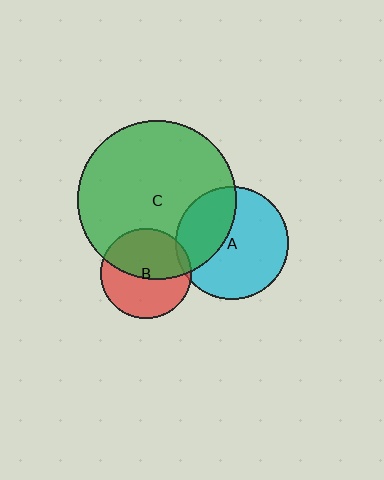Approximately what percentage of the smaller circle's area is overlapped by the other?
Approximately 35%.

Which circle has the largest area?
Circle C (green).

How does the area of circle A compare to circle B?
Approximately 1.6 times.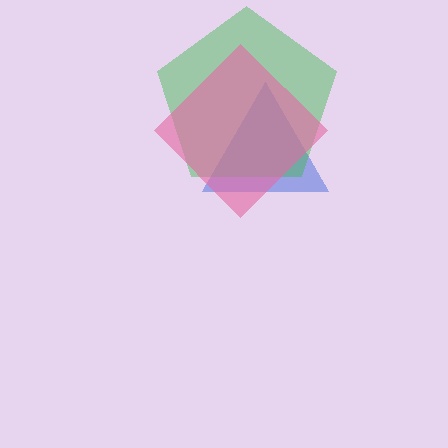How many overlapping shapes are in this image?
There are 3 overlapping shapes in the image.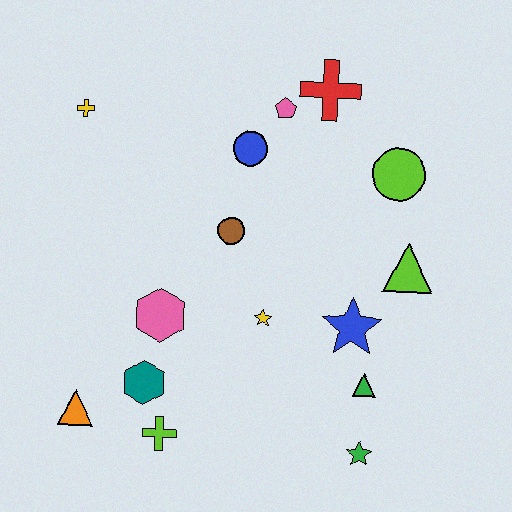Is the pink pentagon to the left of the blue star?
Yes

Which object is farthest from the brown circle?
The green star is farthest from the brown circle.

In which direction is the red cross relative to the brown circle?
The red cross is above the brown circle.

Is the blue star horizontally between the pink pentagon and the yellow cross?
No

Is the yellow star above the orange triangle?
Yes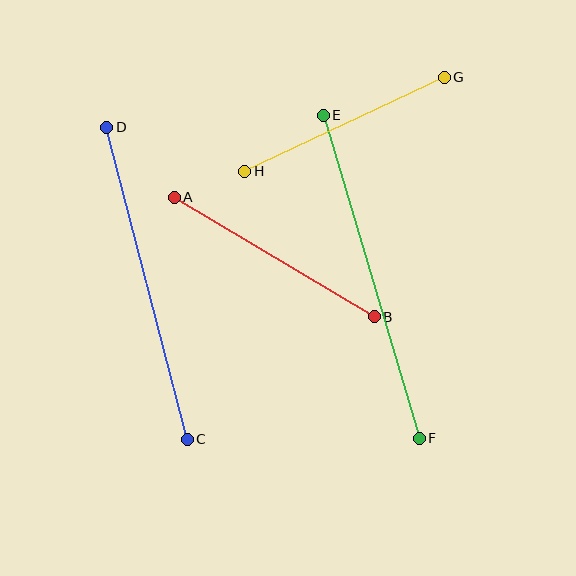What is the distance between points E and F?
The distance is approximately 337 pixels.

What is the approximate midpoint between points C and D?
The midpoint is at approximately (147, 283) pixels.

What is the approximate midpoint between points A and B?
The midpoint is at approximately (274, 257) pixels.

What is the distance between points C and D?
The distance is approximately 322 pixels.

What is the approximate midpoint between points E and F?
The midpoint is at approximately (371, 277) pixels.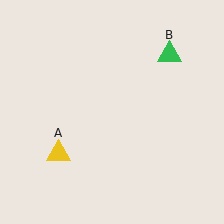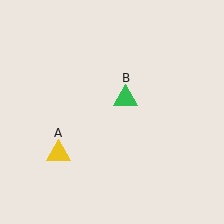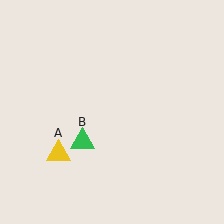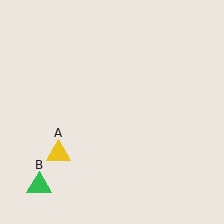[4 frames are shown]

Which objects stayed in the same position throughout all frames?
Yellow triangle (object A) remained stationary.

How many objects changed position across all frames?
1 object changed position: green triangle (object B).